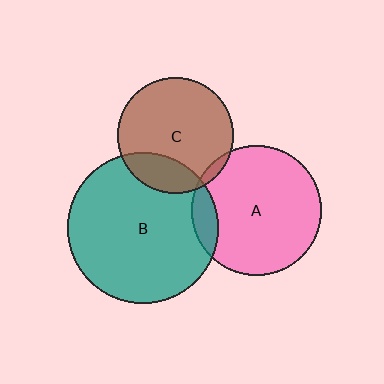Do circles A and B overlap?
Yes.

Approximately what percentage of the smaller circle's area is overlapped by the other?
Approximately 10%.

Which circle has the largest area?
Circle B (teal).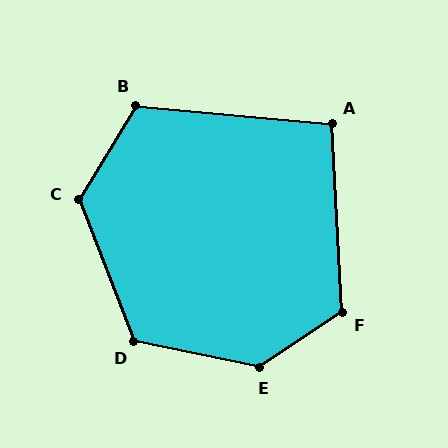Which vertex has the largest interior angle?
E, at approximately 135 degrees.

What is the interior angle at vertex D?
Approximately 123 degrees (obtuse).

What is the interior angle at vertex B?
Approximately 116 degrees (obtuse).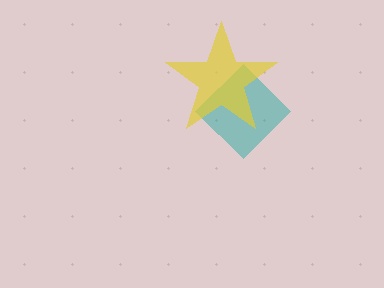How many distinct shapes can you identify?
There are 2 distinct shapes: a teal diamond, a yellow star.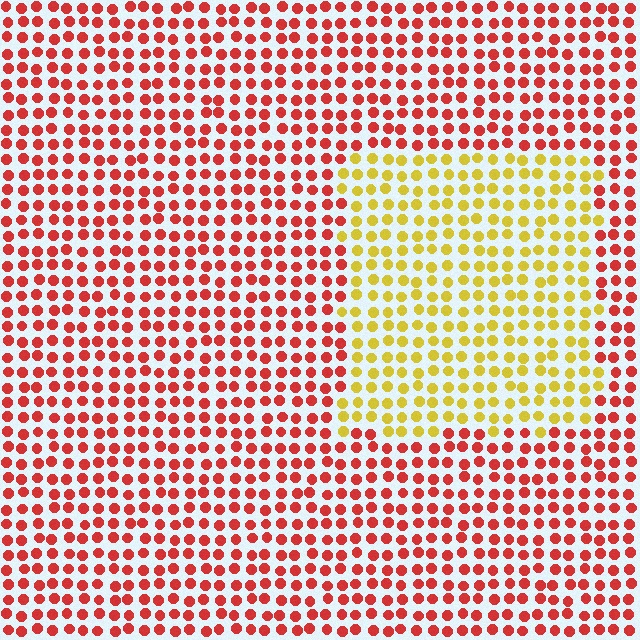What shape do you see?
I see a rectangle.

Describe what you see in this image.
The image is filled with small red elements in a uniform arrangement. A rectangle-shaped region is visible where the elements are tinted to a slightly different hue, forming a subtle color boundary.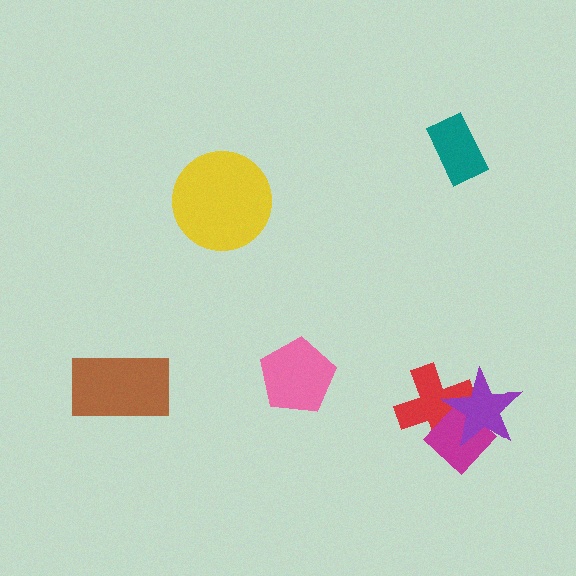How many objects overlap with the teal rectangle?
0 objects overlap with the teal rectangle.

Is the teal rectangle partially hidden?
No, no other shape covers it.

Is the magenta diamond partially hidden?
Yes, it is partially covered by another shape.